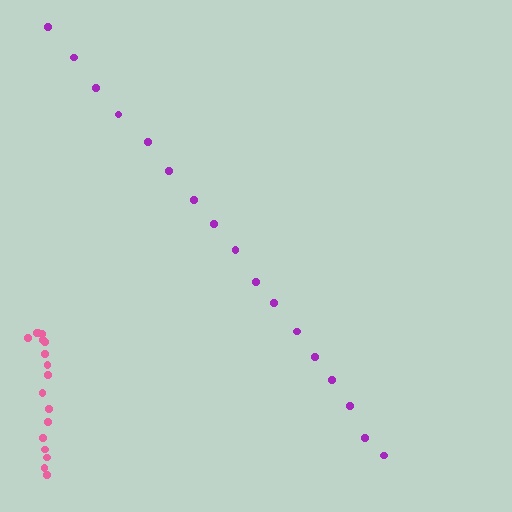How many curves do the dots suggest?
There are 2 distinct paths.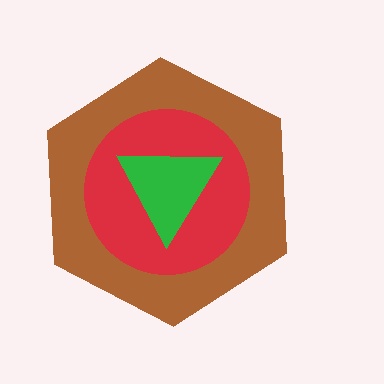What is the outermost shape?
The brown hexagon.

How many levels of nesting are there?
3.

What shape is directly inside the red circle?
The green triangle.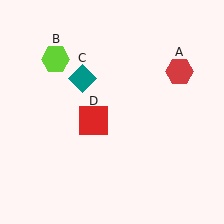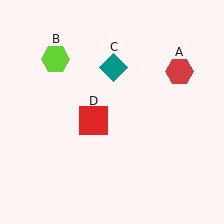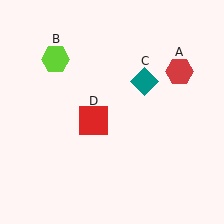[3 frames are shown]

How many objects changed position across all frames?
1 object changed position: teal diamond (object C).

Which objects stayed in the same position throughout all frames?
Red hexagon (object A) and lime hexagon (object B) and red square (object D) remained stationary.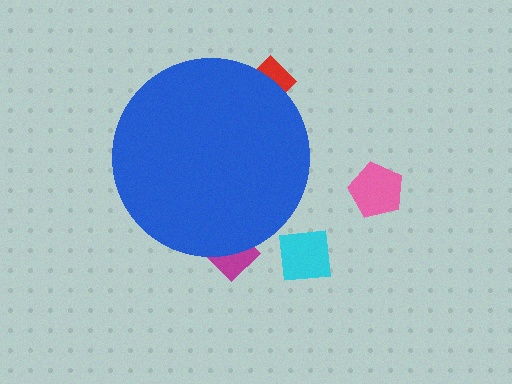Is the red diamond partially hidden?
Yes, the red diamond is partially hidden behind the blue circle.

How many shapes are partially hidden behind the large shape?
2 shapes are partially hidden.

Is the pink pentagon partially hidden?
No, the pink pentagon is fully visible.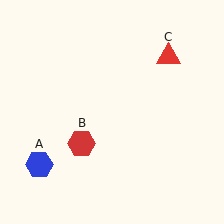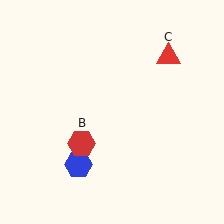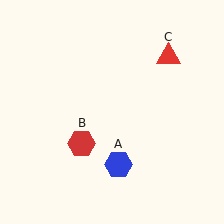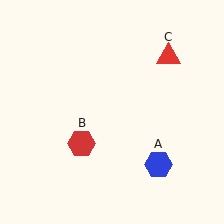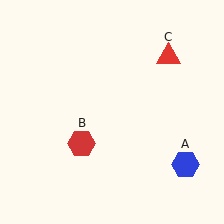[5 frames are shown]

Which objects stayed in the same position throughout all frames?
Red hexagon (object B) and red triangle (object C) remained stationary.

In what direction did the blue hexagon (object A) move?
The blue hexagon (object A) moved right.